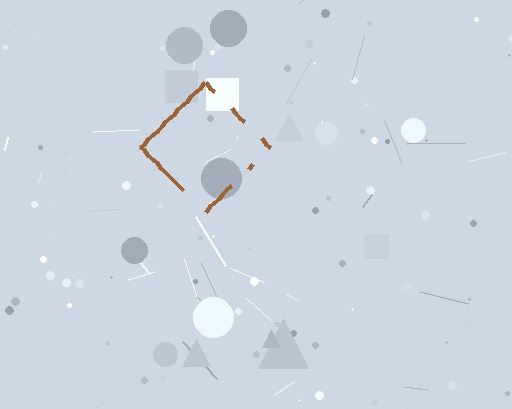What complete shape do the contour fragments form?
The contour fragments form a diamond.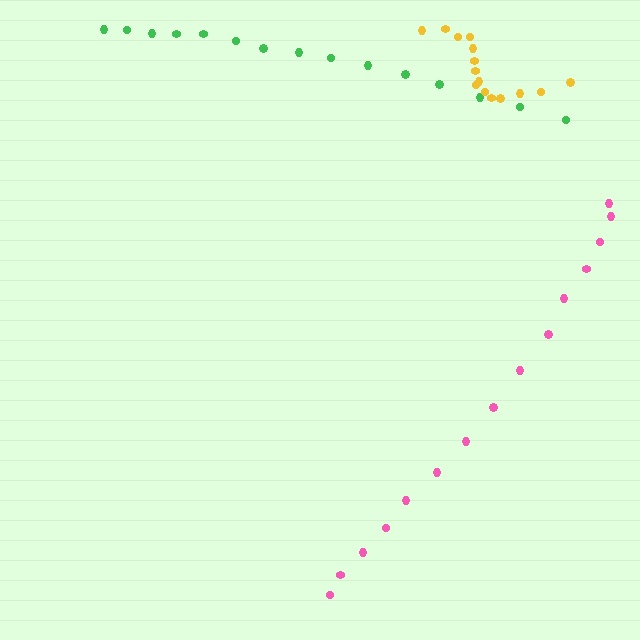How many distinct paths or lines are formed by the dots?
There are 3 distinct paths.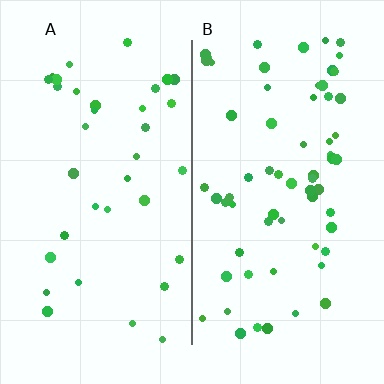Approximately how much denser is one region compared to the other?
Approximately 1.8× — region B over region A.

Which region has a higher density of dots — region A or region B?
B (the right).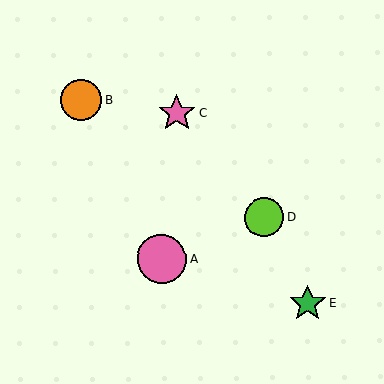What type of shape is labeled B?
Shape B is an orange circle.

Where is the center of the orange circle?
The center of the orange circle is at (81, 100).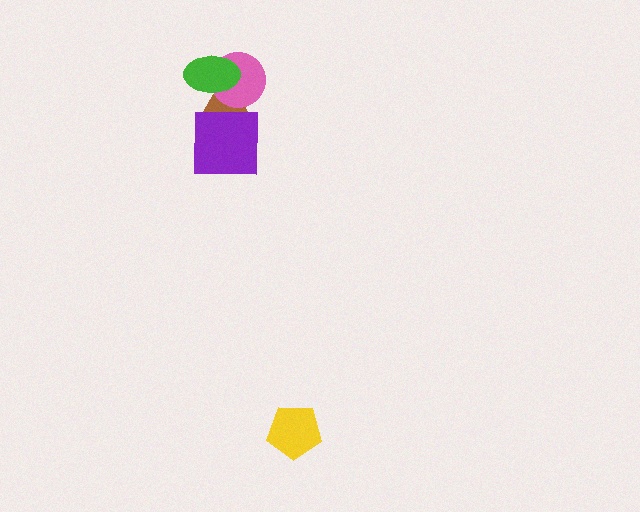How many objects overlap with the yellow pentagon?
0 objects overlap with the yellow pentagon.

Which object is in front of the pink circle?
The green ellipse is in front of the pink circle.